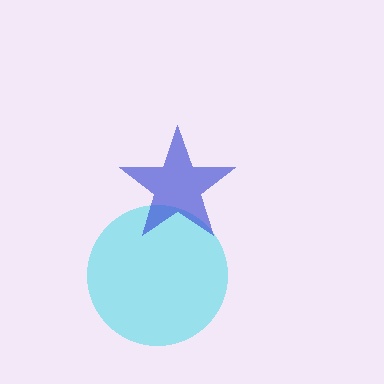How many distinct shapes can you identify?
There are 2 distinct shapes: a cyan circle, a blue star.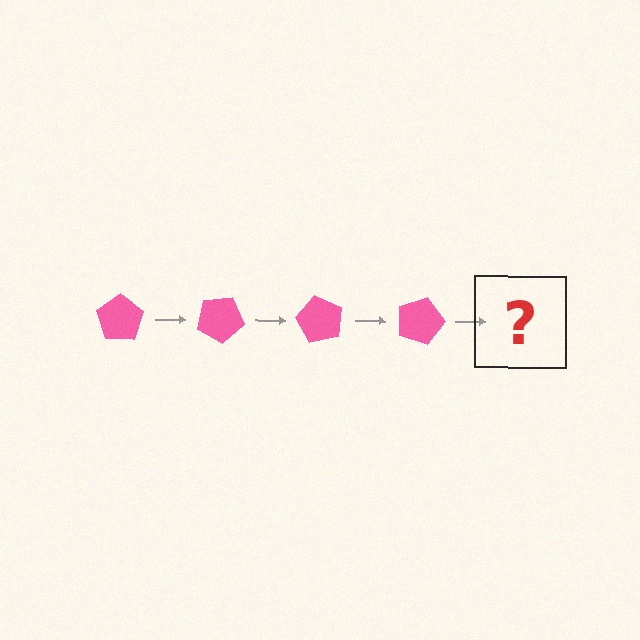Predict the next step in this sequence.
The next step is a pink pentagon rotated 120 degrees.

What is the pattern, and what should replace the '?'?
The pattern is that the pentagon rotates 30 degrees each step. The '?' should be a pink pentagon rotated 120 degrees.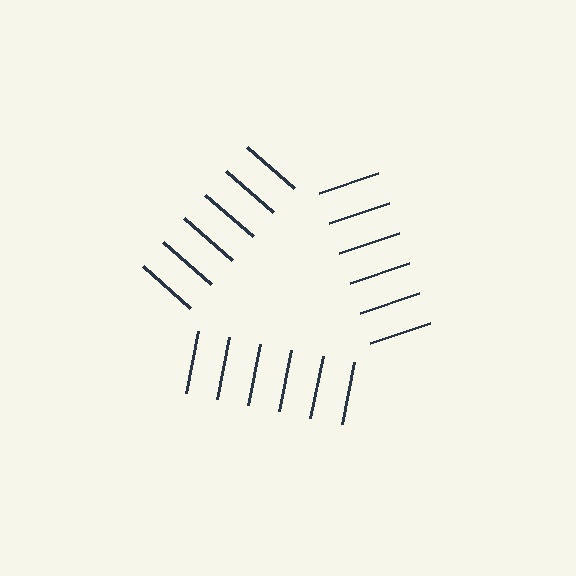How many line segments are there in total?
18 — 6 along each of the 3 edges.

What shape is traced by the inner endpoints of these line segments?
An illusory triangle — the line segments terminate on its edges but no continuous stroke is drawn.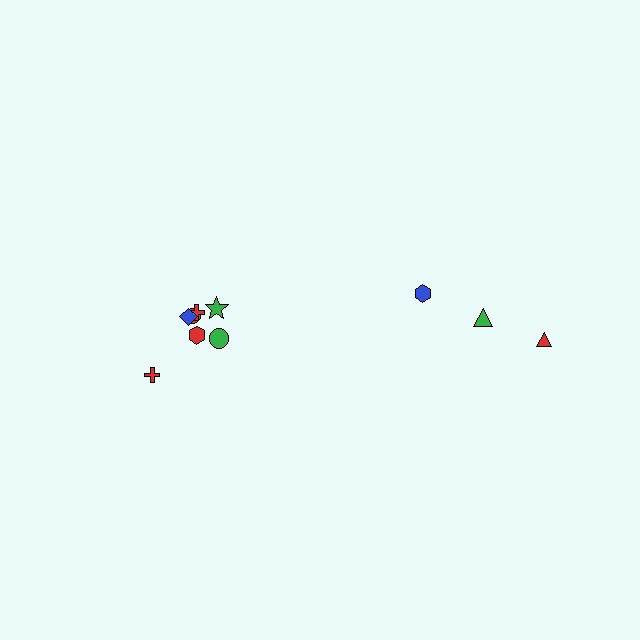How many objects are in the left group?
There are 7 objects.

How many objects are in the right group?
There are 3 objects.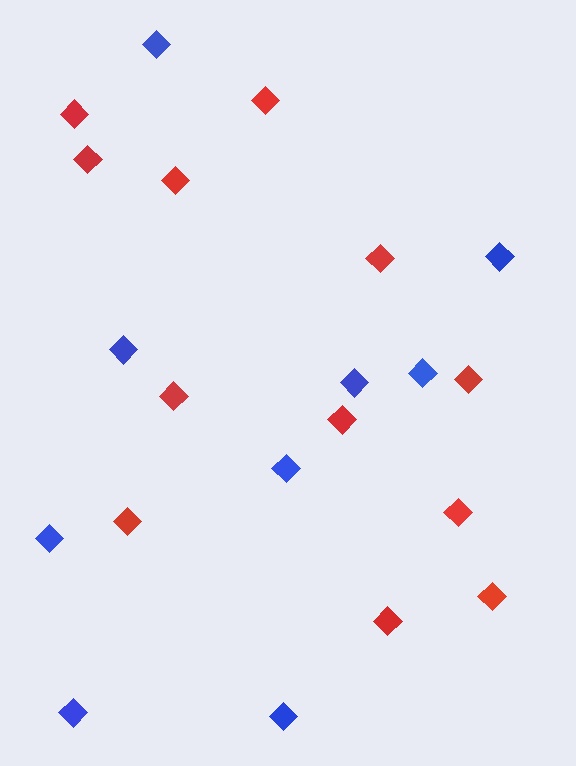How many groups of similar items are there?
There are 2 groups: one group of red diamonds (12) and one group of blue diamonds (9).